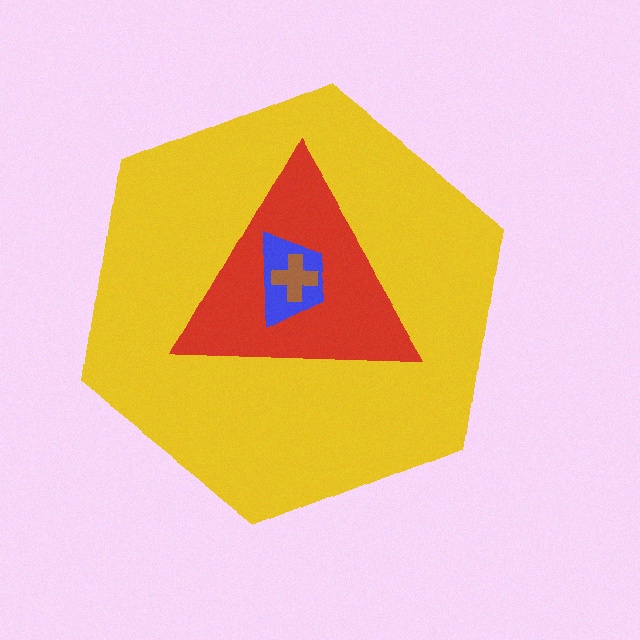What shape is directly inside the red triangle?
The blue trapezoid.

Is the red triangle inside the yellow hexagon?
Yes.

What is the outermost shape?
The yellow hexagon.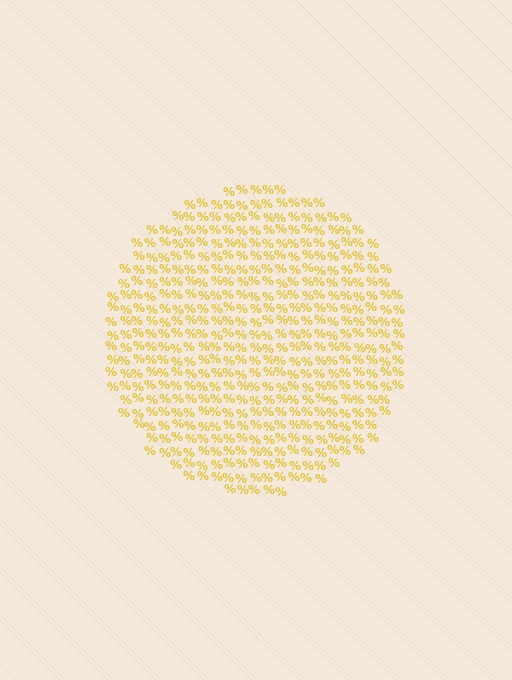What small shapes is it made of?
It is made of small percent signs.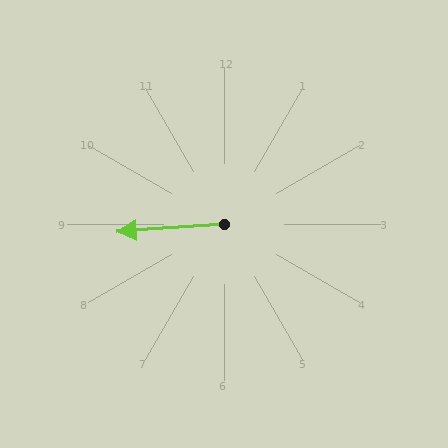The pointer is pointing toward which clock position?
Roughly 9 o'clock.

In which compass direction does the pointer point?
West.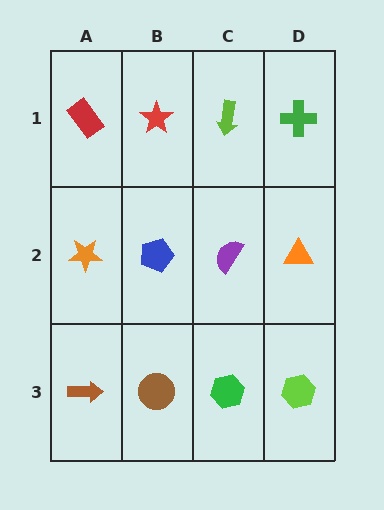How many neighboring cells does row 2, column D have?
3.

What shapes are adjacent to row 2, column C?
A lime arrow (row 1, column C), a green hexagon (row 3, column C), a blue pentagon (row 2, column B), an orange triangle (row 2, column D).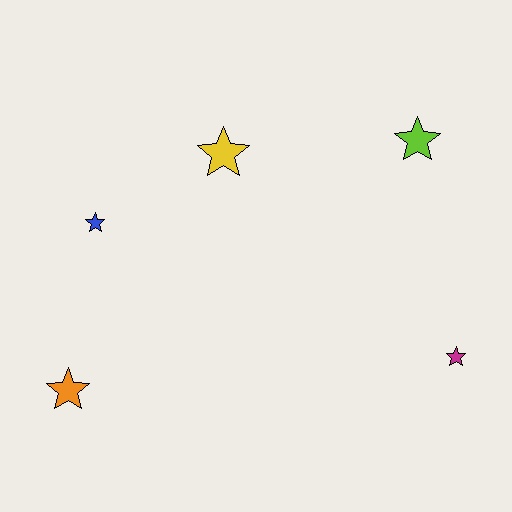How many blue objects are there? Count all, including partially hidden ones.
There is 1 blue object.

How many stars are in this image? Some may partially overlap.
There are 5 stars.